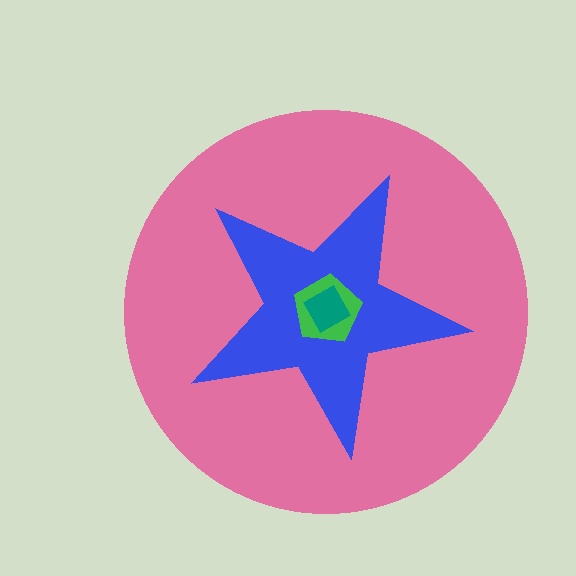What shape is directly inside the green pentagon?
The teal square.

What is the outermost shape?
The pink circle.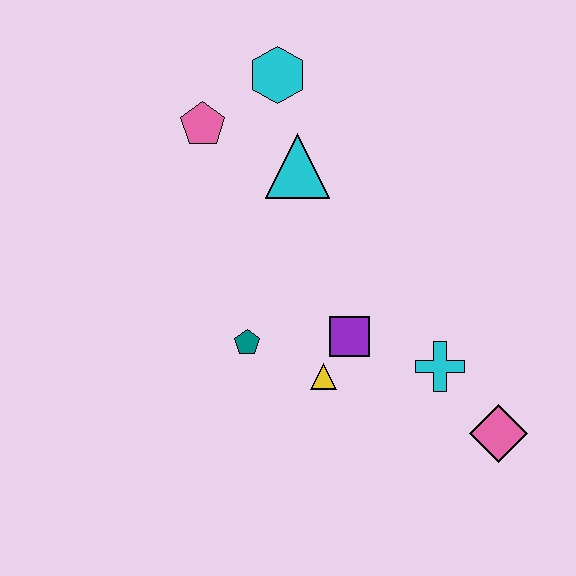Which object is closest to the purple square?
The yellow triangle is closest to the purple square.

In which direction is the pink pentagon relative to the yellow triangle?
The pink pentagon is above the yellow triangle.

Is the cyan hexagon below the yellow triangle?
No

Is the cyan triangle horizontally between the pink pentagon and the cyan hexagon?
No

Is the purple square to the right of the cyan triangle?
Yes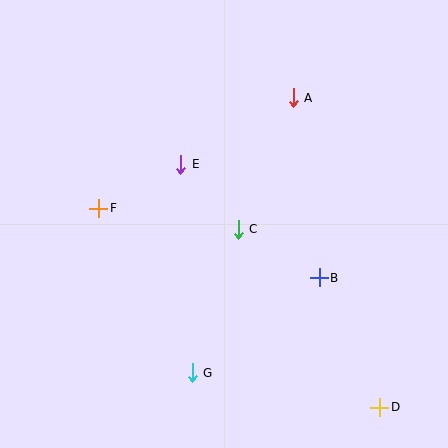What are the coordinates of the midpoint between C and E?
The midpoint between C and E is at (210, 197).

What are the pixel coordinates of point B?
Point B is at (319, 278).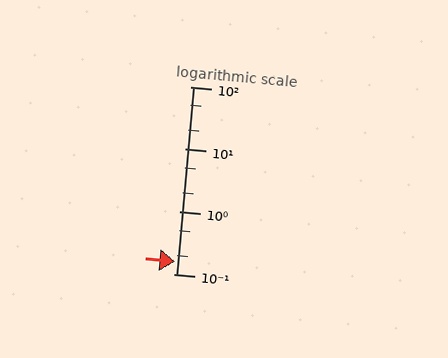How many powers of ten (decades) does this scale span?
The scale spans 3 decades, from 0.1 to 100.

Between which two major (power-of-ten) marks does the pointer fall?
The pointer is between 0.1 and 1.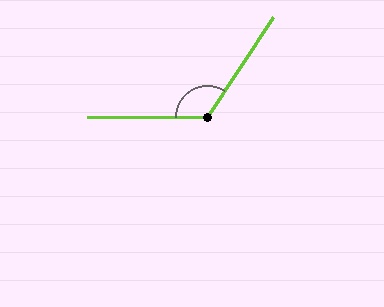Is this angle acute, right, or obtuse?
It is obtuse.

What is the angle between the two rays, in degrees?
Approximately 123 degrees.